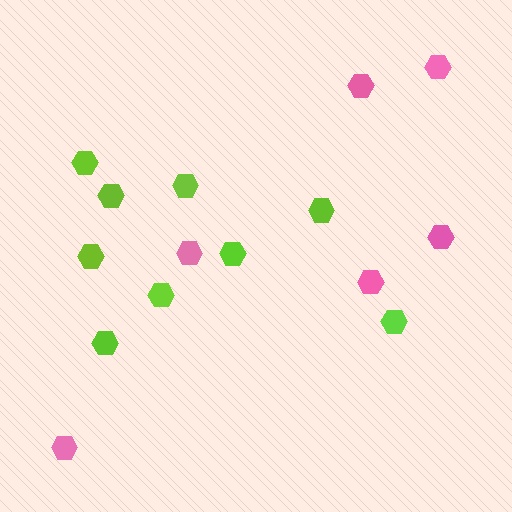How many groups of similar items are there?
There are 2 groups: one group of lime hexagons (9) and one group of pink hexagons (6).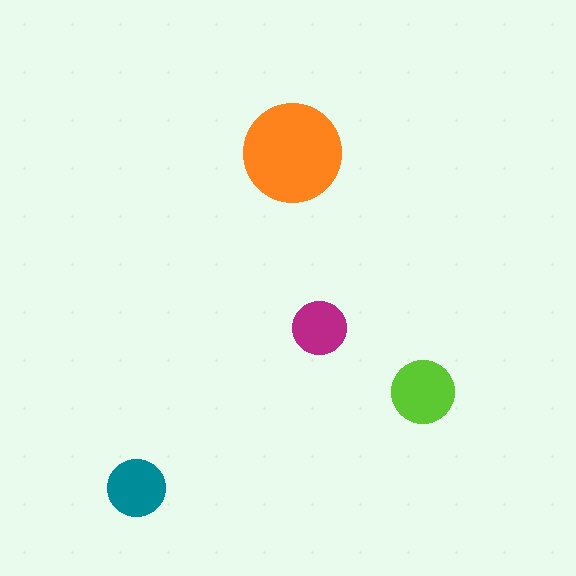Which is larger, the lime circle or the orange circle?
The orange one.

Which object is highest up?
The orange circle is topmost.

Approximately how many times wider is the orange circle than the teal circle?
About 1.5 times wider.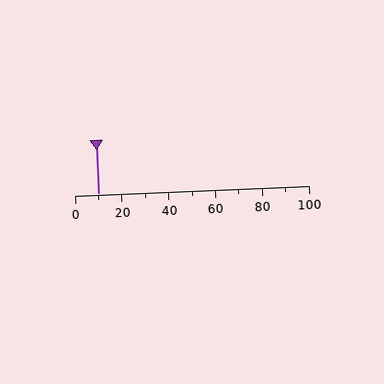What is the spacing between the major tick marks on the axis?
The major ticks are spaced 20 apart.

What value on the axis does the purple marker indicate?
The marker indicates approximately 10.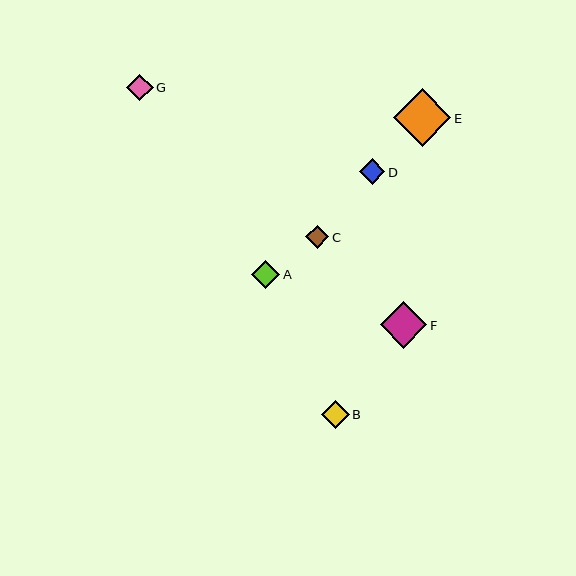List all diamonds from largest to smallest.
From largest to smallest: E, F, A, B, G, D, C.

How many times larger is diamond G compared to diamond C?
Diamond G is approximately 1.2 times the size of diamond C.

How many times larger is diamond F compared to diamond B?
Diamond F is approximately 1.7 times the size of diamond B.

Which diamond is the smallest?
Diamond C is the smallest with a size of approximately 23 pixels.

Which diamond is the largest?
Diamond E is the largest with a size of approximately 57 pixels.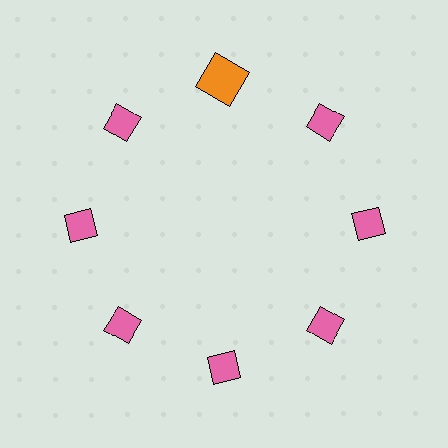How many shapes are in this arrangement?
There are 8 shapes arranged in a ring pattern.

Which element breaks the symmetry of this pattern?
The orange square at roughly the 12 o'clock position breaks the symmetry. All other shapes are pink diamonds.